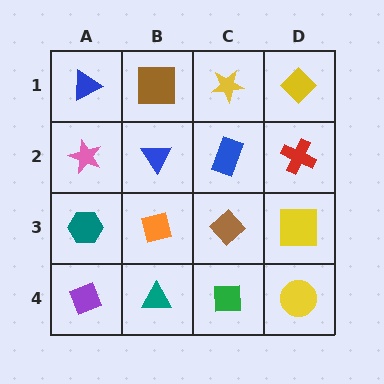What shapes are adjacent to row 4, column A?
A teal hexagon (row 3, column A), a teal triangle (row 4, column B).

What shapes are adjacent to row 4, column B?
An orange square (row 3, column B), a purple diamond (row 4, column A), a green square (row 4, column C).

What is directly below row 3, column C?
A green square.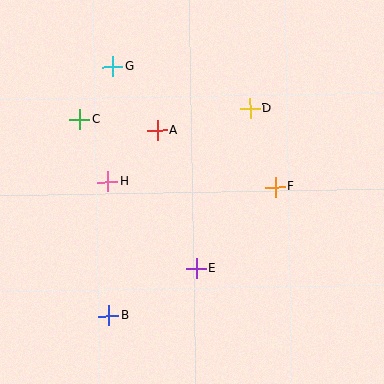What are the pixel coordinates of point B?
Point B is at (109, 316).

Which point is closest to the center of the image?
Point A at (157, 130) is closest to the center.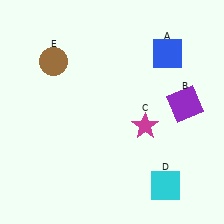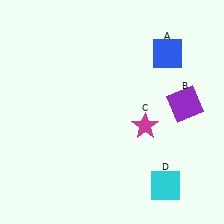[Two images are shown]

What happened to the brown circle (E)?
The brown circle (E) was removed in Image 2. It was in the top-left area of Image 1.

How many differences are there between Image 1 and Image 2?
There is 1 difference between the two images.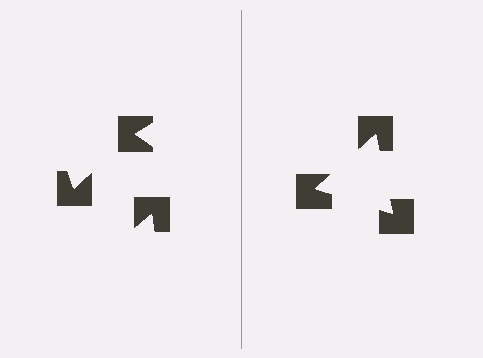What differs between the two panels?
The notched squares are positioned identically on both sides; only the wedge orientations differ. On the right they align to a triangle; on the left they are misaligned.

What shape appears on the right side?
An illusory triangle.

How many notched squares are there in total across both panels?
6 — 3 on each side.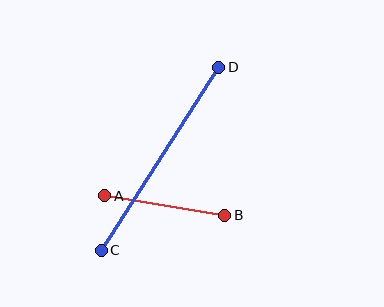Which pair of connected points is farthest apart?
Points C and D are farthest apart.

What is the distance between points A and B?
The distance is approximately 122 pixels.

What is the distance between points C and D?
The distance is approximately 217 pixels.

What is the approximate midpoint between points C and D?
The midpoint is at approximately (160, 159) pixels.